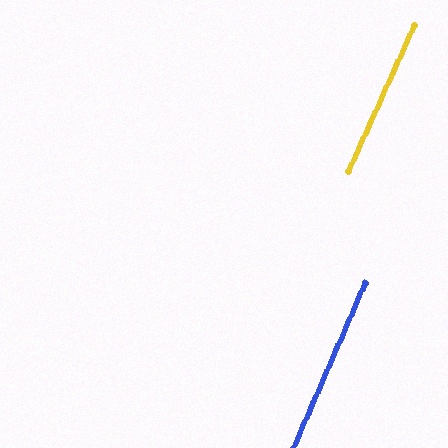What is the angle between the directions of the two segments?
Approximately 1 degree.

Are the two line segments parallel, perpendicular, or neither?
Parallel — their directions differ by only 0.9°.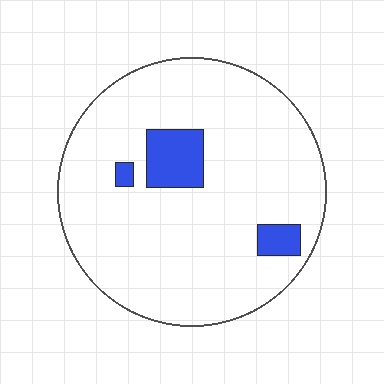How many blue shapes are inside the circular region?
3.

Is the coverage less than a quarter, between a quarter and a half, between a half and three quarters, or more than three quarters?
Less than a quarter.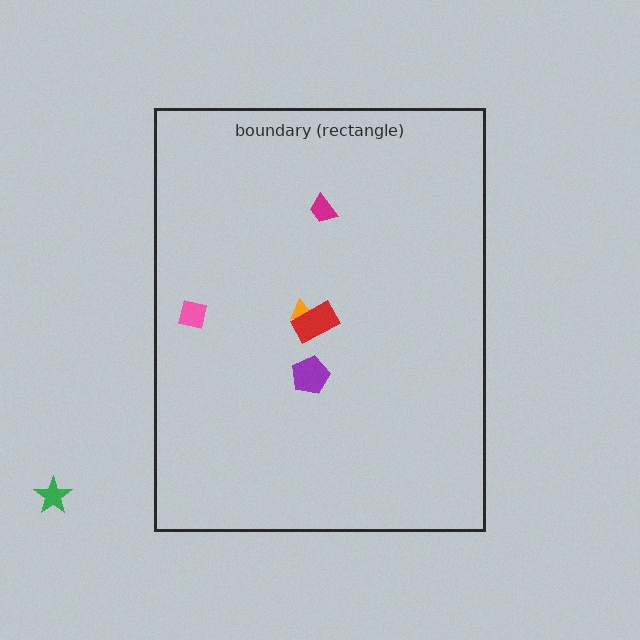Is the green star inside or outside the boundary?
Outside.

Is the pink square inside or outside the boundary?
Inside.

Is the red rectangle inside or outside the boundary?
Inside.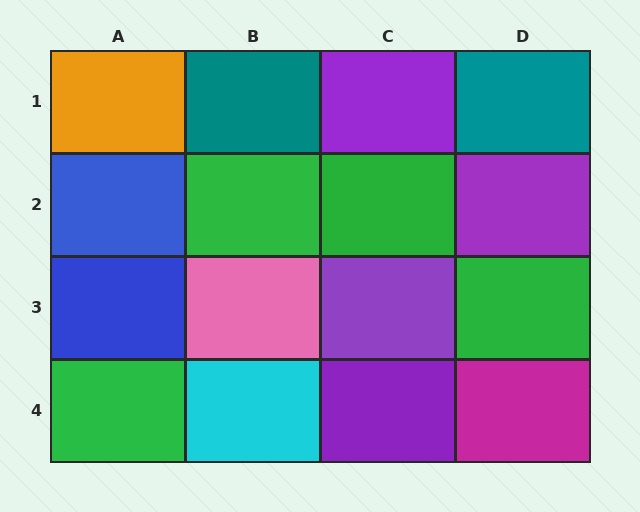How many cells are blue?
2 cells are blue.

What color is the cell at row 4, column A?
Green.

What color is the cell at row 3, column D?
Green.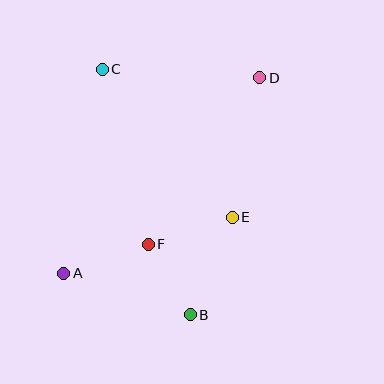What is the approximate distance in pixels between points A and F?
The distance between A and F is approximately 90 pixels.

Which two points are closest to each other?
Points B and F are closest to each other.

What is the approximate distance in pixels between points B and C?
The distance between B and C is approximately 261 pixels.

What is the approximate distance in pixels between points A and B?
The distance between A and B is approximately 133 pixels.